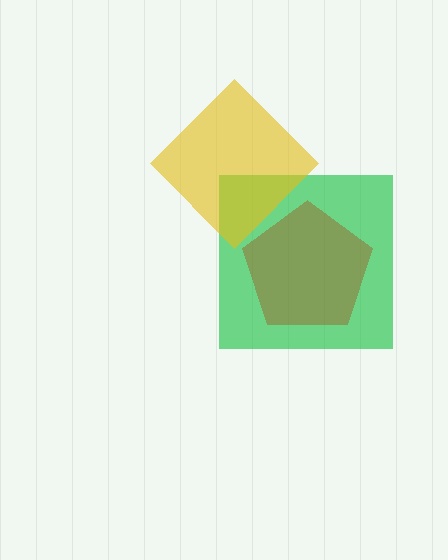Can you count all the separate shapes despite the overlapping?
Yes, there are 3 separate shapes.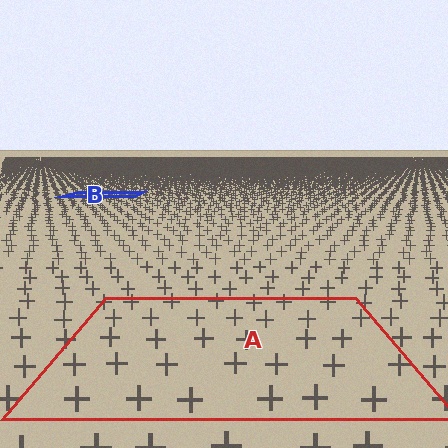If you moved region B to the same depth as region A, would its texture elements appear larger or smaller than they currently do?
They would appear larger. At a closer depth, the same texture elements are projected at a bigger on-screen size.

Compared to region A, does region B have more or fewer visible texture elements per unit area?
Region B has more texture elements per unit area — they are packed more densely because it is farther away.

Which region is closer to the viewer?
Region A is closer. The texture elements there are larger and more spread out.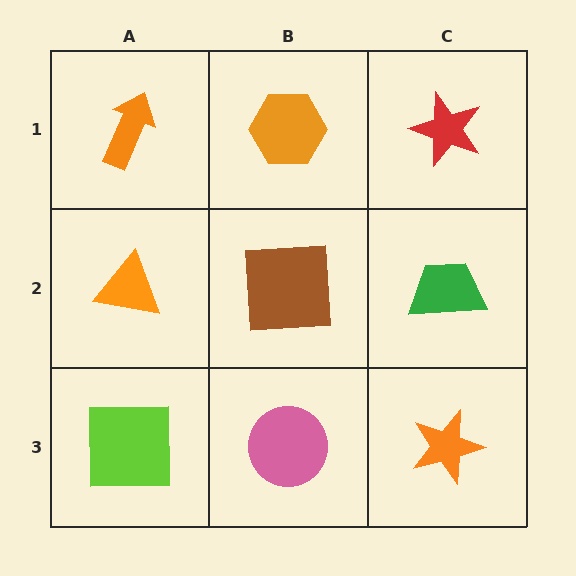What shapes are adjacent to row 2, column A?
An orange arrow (row 1, column A), a lime square (row 3, column A), a brown square (row 2, column B).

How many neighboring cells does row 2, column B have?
4.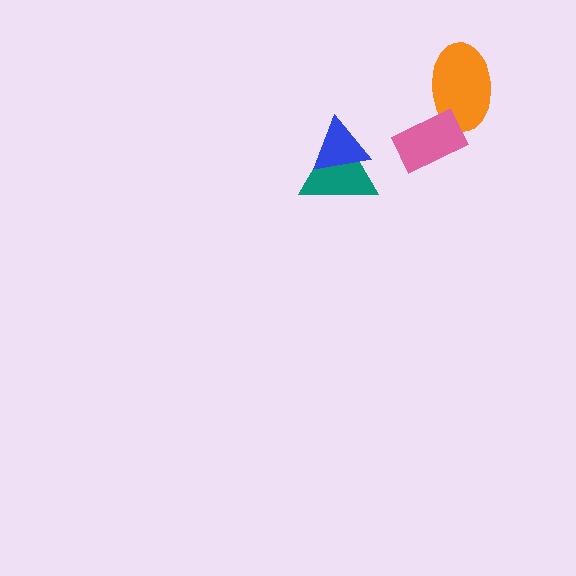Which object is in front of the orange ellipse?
The pink rectangle is in front of the orange ellipse.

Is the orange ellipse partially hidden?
Yes, it is partially covered by another shape.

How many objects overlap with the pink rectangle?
1 object overlaps with the pink rectangle.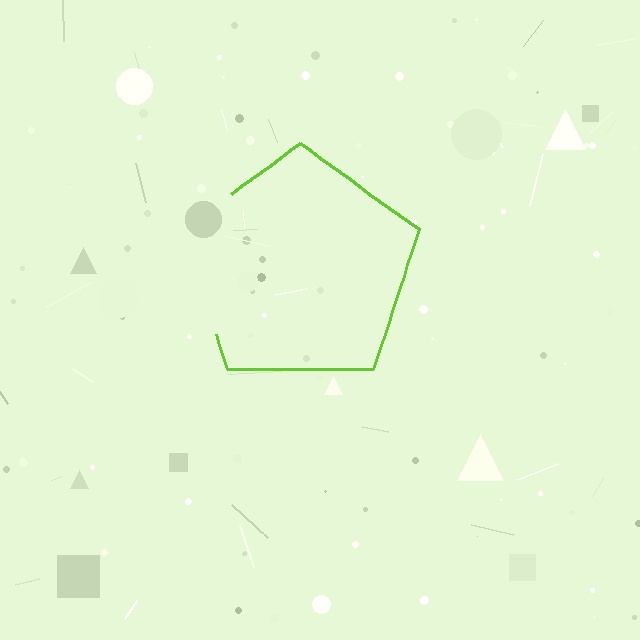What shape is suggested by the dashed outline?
The dashed outline suggests a pentagon.